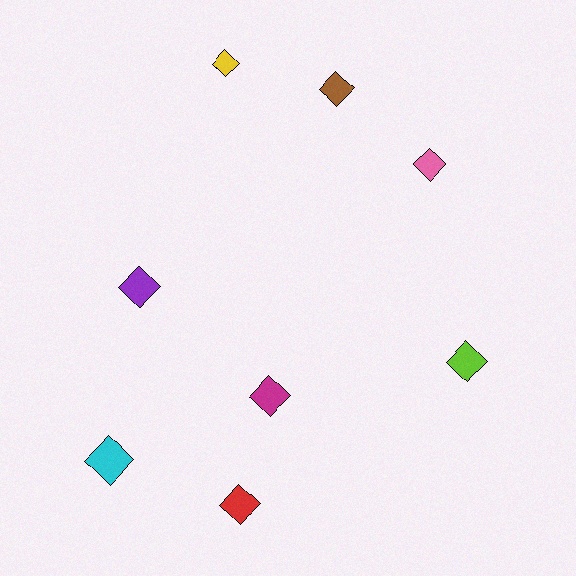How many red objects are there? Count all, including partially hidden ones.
There is 1 red object.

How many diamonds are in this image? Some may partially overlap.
There are 8 diamonds.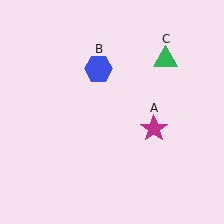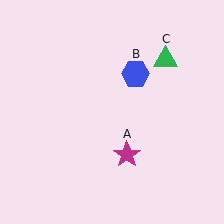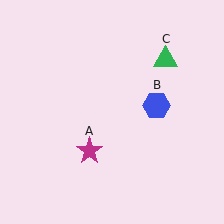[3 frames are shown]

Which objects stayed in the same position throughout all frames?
Green triangle (object C) remained stationary.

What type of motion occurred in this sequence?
The magenta star (object A), blue hexagon (object B) rotated clockwise around the center of the scene.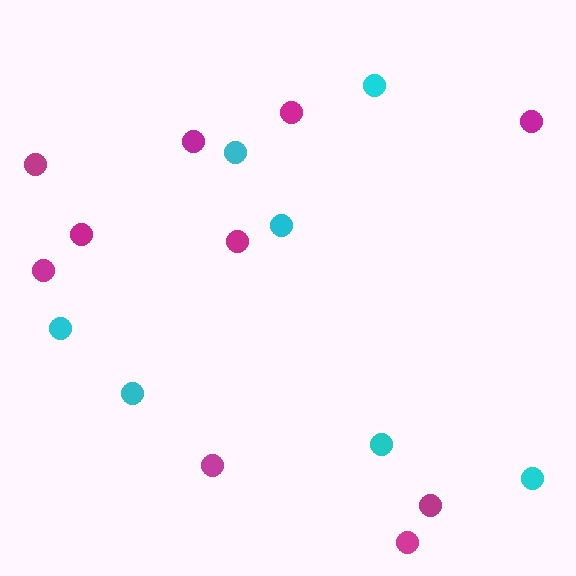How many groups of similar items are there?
There are 2 groups: one group of magenta circles (10) and one group of cyan circles (7).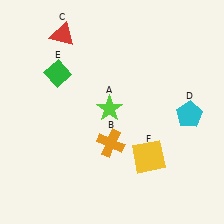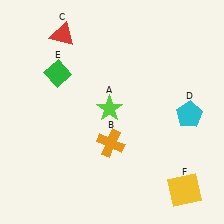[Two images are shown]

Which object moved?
The yellow square (F) moved right.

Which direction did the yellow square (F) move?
The yellow square (F) moved right.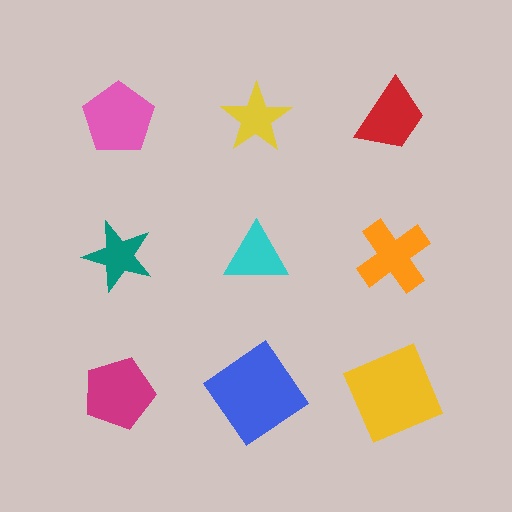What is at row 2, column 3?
An orange cross.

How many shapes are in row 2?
3 shapes.